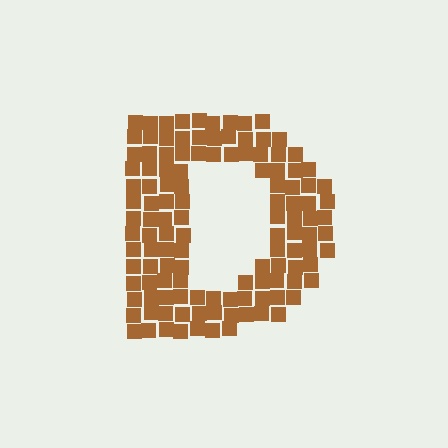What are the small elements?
The small elements are squares.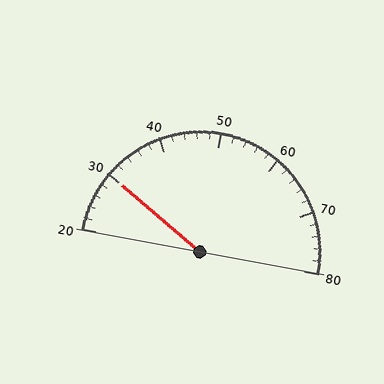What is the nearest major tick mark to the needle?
The nearest major tick mark is 30.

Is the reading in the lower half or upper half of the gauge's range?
The reading is in the lower half of the range (20 to 80).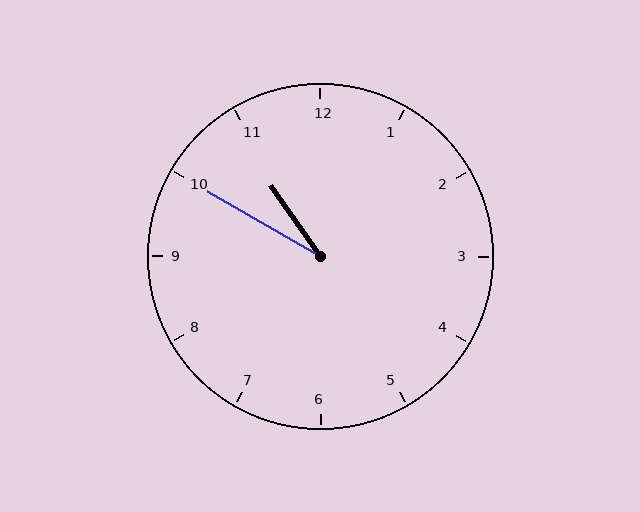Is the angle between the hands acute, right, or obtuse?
It is acute.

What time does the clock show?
10:50.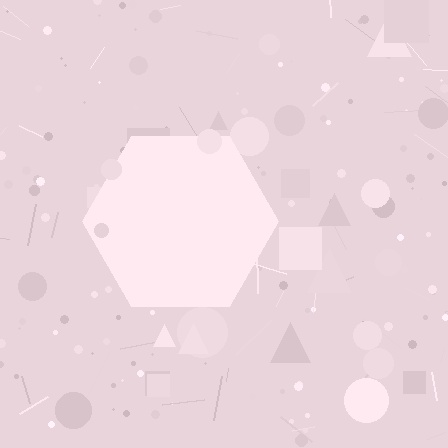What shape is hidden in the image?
A hexagon is hidden in the image.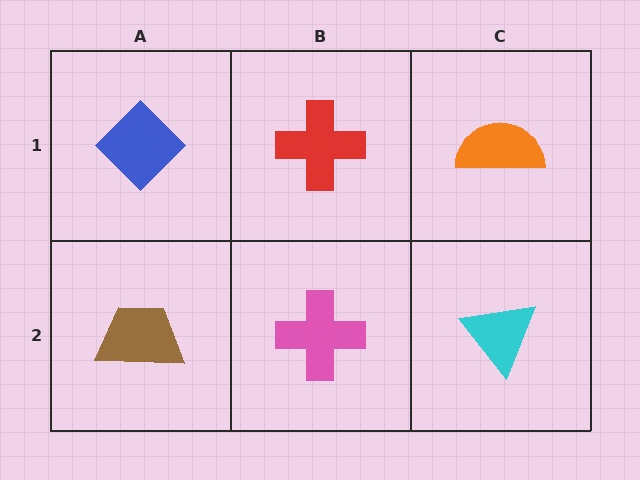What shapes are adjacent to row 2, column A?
A blue diamond (row 1, column A), a pink cross (row 2, column B).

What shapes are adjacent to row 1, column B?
A pink cross (row 2, column B), a blue diamond (row 1, column A), an orange semicircle (row 1, column C).